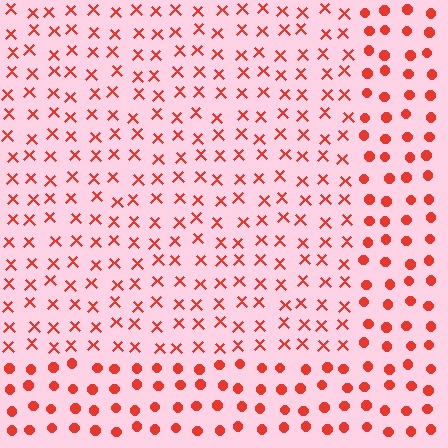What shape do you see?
I see a rectangle.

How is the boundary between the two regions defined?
The boundary is defined by a change in element shape: X marks inside vs. circles outside. All elements share the same color and spacing.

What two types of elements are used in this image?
The image uses X marks inside the rectangle region and circles outside it.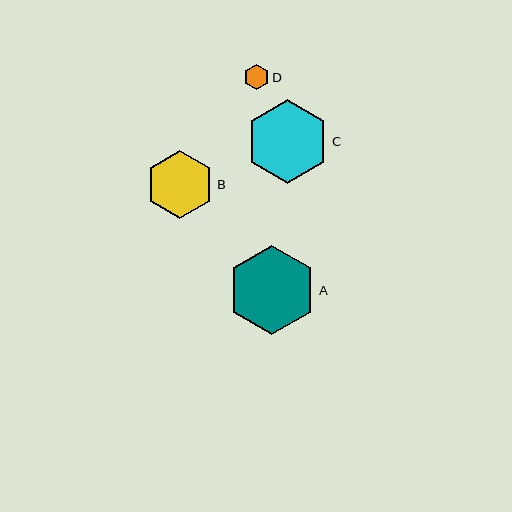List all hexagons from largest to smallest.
From largest to smallest: A, C, B, D.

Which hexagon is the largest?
Hexagon A is the largest with a size of approximately 89 pixels.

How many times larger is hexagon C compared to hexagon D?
Hexagon C is approximately 3.3 times the size of hexagon D.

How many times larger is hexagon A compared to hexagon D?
Hexagon A is approximately 3.5 times the size of hexagon D.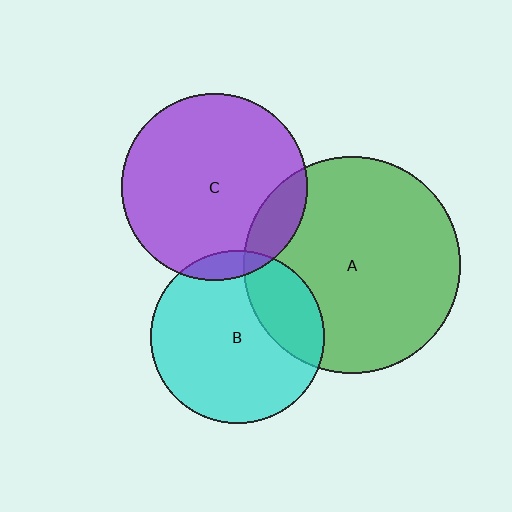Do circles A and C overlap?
Yes.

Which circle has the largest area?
Circle A (green).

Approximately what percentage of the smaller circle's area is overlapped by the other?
Approximately 15%.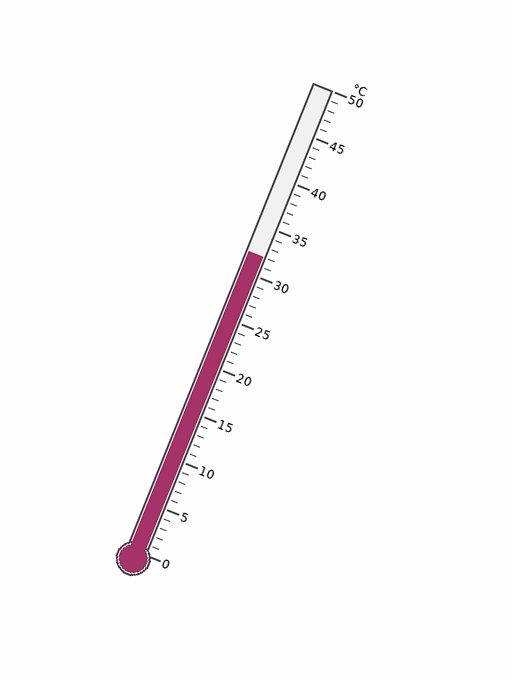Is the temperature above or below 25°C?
The temperature is above 25°C.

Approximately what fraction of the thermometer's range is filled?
The thermometer is filled to approximately 65% of its range.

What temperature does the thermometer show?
The thermometer shows approximately 32°C.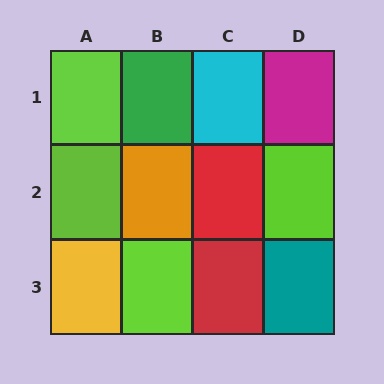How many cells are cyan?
1 cell is cyan.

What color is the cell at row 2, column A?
Lime.